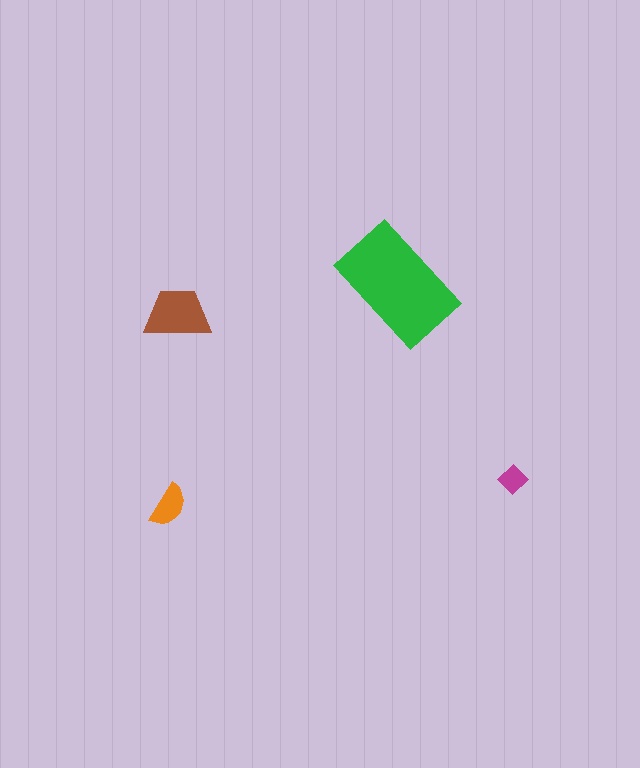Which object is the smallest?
The magenta diamond.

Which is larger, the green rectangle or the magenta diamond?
The green rectangle.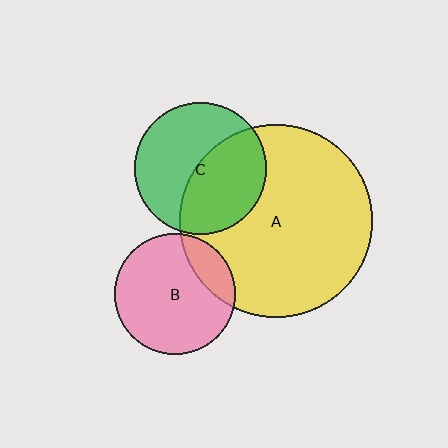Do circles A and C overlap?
Yes.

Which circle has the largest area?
Circle A (yellow).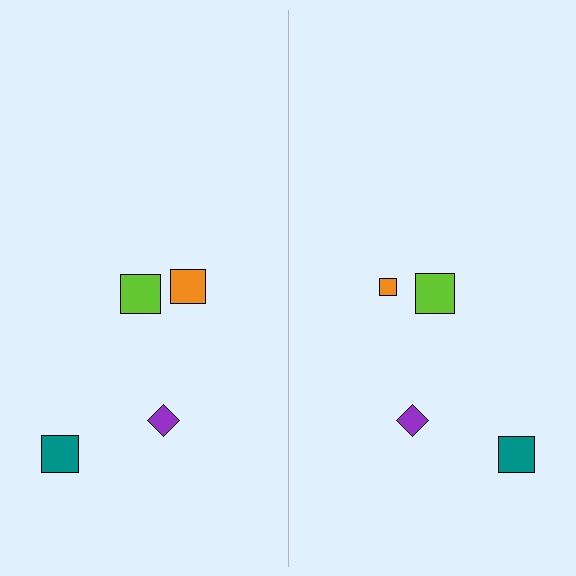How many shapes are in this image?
There are 8 shapes in this image.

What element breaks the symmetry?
The orange square on the right side has a different size than its mirror counterpart.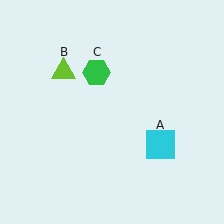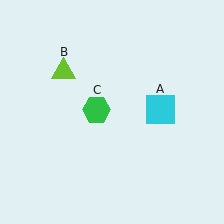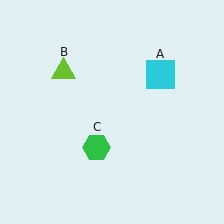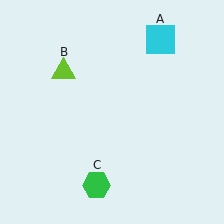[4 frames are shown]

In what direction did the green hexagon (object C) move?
The green hexagon (object C) moved down.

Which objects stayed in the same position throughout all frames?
Lime triangle (object B) remained stationary.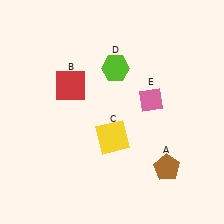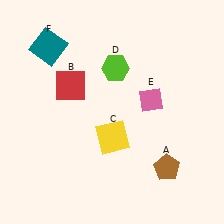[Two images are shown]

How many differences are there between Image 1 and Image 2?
There is 1 difference between the two images.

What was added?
A teal square (F) was added in Image 2.